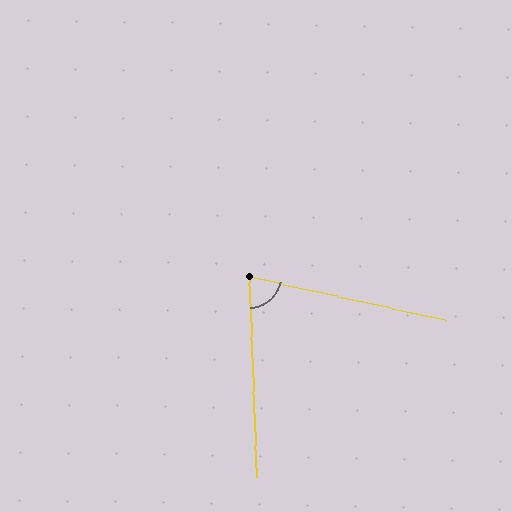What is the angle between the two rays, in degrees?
Approximately 75 degrees.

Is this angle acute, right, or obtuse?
It is acute.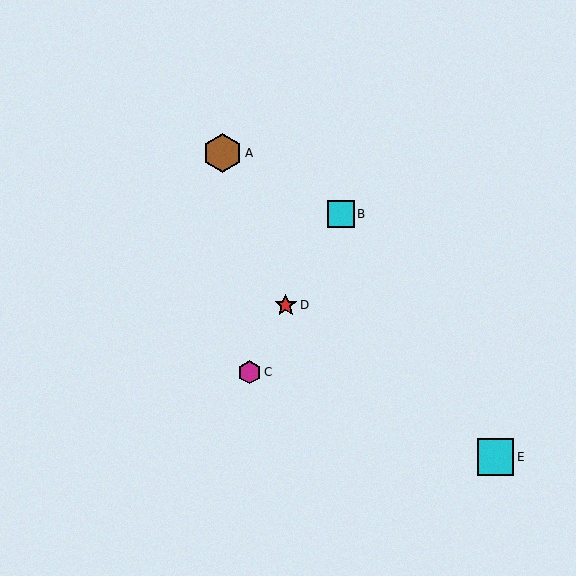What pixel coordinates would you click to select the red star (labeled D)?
Click at (286, 305) to select the red star D.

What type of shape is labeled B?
Shape B is a cyan square.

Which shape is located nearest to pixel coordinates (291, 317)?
The red star (labeled D) at (286, 305) is nearest to that location.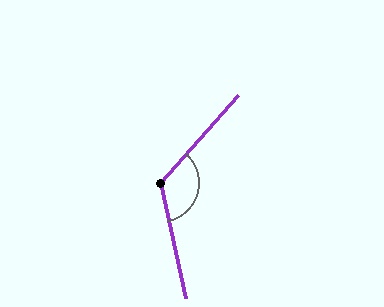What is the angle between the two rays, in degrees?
Approximately 126 degrees.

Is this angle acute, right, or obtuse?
It is obtuse.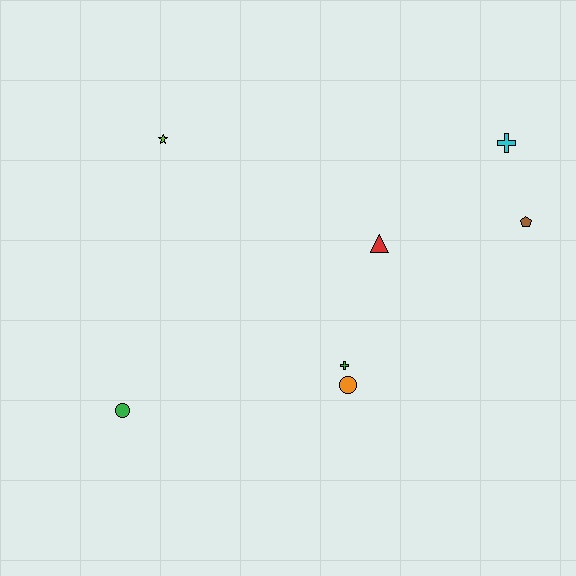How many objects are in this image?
There are 7 objects.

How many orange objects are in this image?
There is 1 orange object.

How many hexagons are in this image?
There are no hexagons.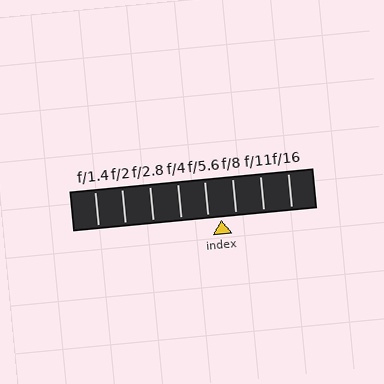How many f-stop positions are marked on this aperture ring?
There are 8 f-stop positions marked.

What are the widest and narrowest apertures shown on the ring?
The widest aperture shown is f/1.4 and the narrowest is f/16.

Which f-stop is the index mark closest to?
The index mark is closest to f/5.6.